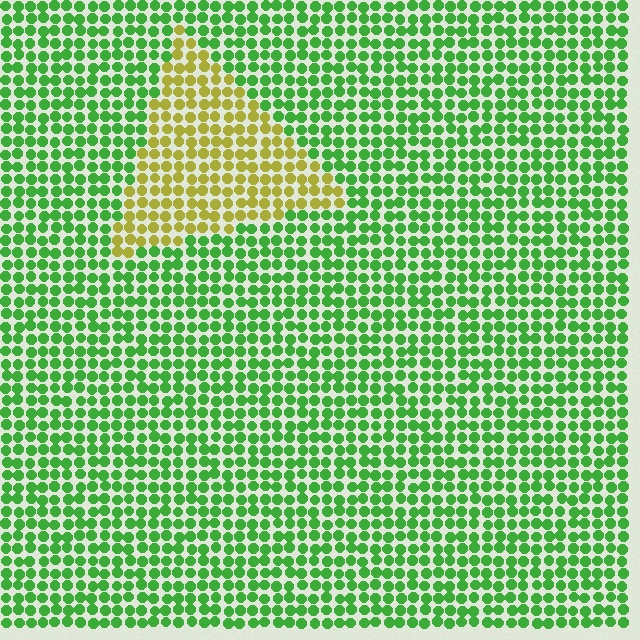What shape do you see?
I see a triangle.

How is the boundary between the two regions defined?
The boundary is defined purely by a slight shift in hue (about 57 degrees). Spacing, size, and orientation are identical on both sides.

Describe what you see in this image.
The image is filled with small green elements in a uniform arrangement. A triangle-shaped region is visible where the elements are tinted to a slightly different hue, forming a subtle color boundary.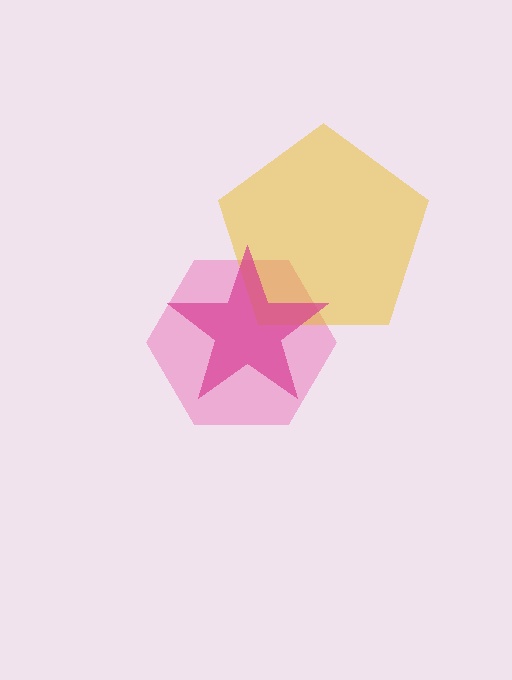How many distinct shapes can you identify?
There are 3 distinct shapes: a pink hexagon, a yellow pentagon, a magenta star.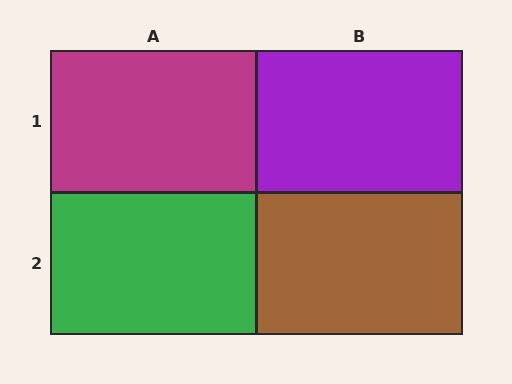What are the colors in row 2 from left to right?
Green, brown.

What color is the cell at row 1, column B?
Purple.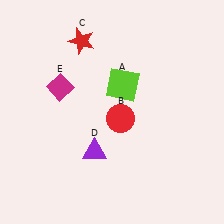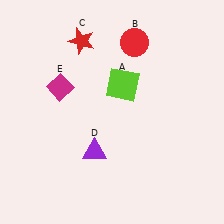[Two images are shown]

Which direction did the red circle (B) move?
The red circle (B) moved up.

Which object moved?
The red circle (B) moved up.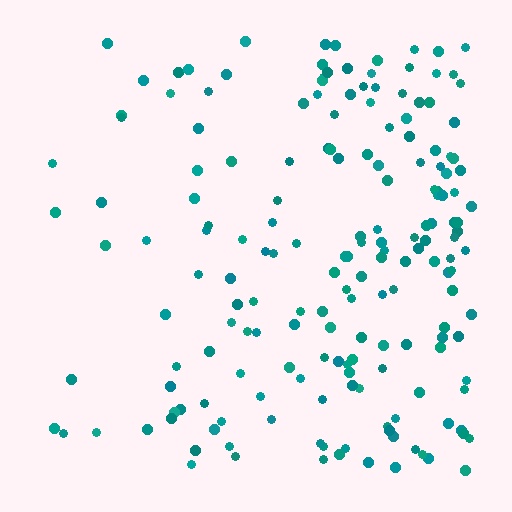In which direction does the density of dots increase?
From left to right, with the right side densest.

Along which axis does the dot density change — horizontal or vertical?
Horizontal.